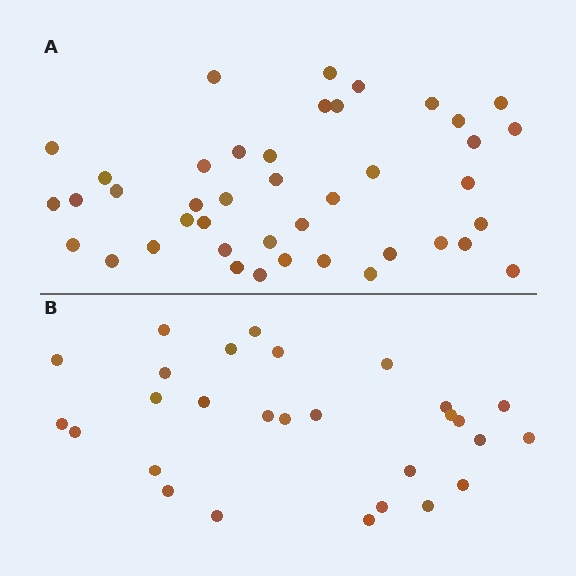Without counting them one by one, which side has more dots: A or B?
Region A (the top region) has more dots.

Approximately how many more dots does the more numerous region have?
Region A has approximately 15 more dots than region B.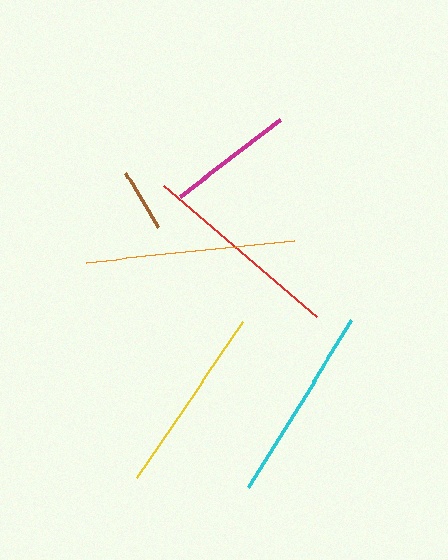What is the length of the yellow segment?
The yellow segment is approximately 189 pixels long.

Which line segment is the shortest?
The brown line is the shortest at approximately 63 pixels.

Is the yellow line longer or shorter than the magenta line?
The yellow line is longer than the magenta line.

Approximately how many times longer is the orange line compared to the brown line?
The orange line is approximately 3.3 times the length of the brown line.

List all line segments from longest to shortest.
From longest to shortest: orange, red, cyan, yellow, magenta, brown.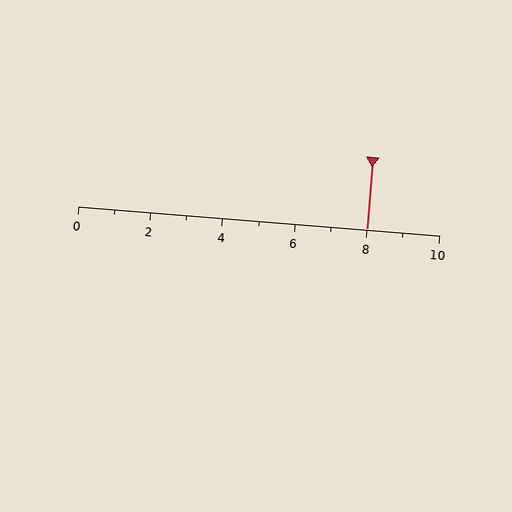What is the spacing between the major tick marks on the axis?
The major ticks are spaced 2 apart.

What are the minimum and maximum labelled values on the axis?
The axis runs from 0 to 10.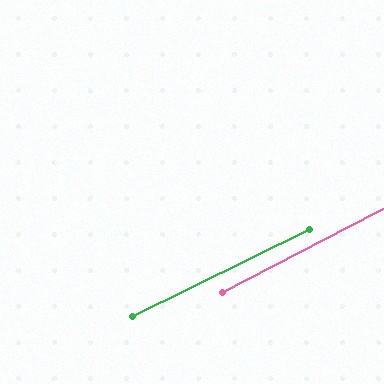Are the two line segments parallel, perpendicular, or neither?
Parallel — their directions differ by only 1.2°.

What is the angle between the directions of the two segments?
Approximately 1 degree.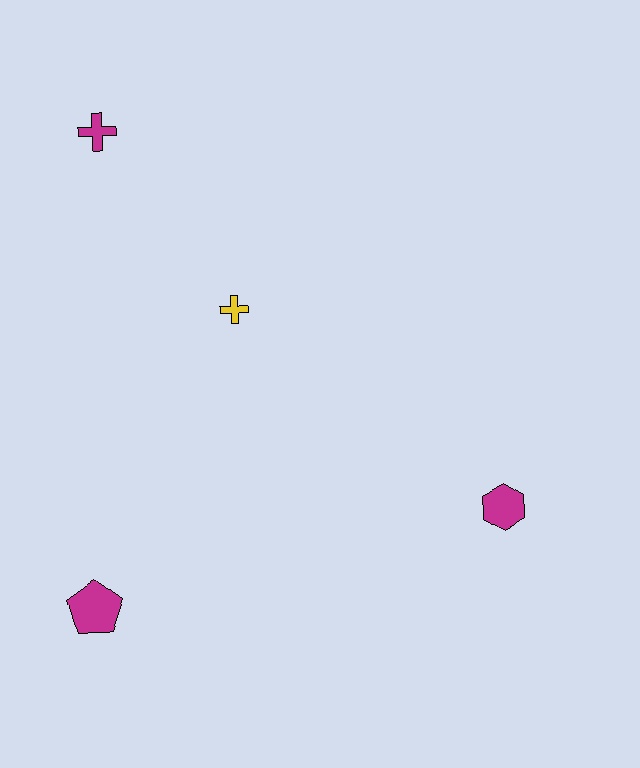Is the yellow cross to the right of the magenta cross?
Yes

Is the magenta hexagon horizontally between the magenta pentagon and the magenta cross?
No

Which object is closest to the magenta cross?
The yellow cross is closest to the magenta cross.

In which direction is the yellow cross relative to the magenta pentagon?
The yellow cross is above the magenta pentagon.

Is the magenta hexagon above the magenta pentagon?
Yes